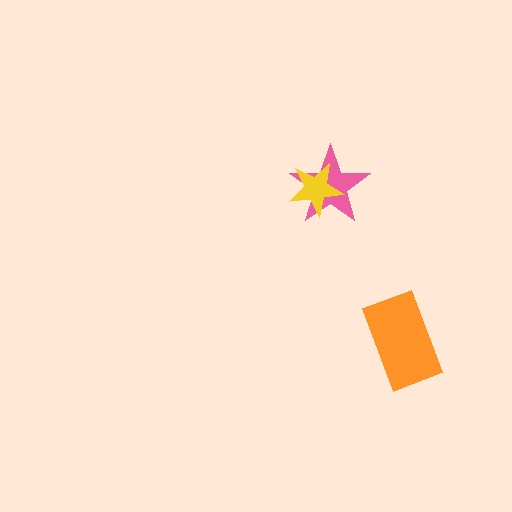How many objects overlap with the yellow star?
1 object overlaps with the yellow star.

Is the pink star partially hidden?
Yes, it is partially covered by another shape.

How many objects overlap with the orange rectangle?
0 objects overlap with the orange rectangle.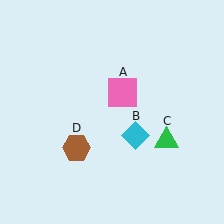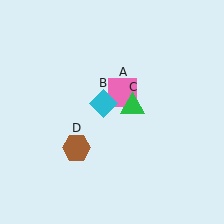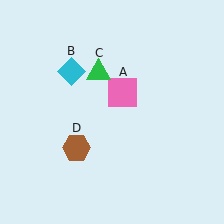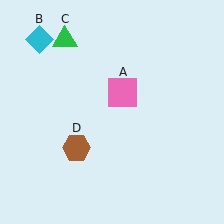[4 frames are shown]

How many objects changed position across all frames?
2 objects changed position: cyan diamond (object B), green triangle (object C).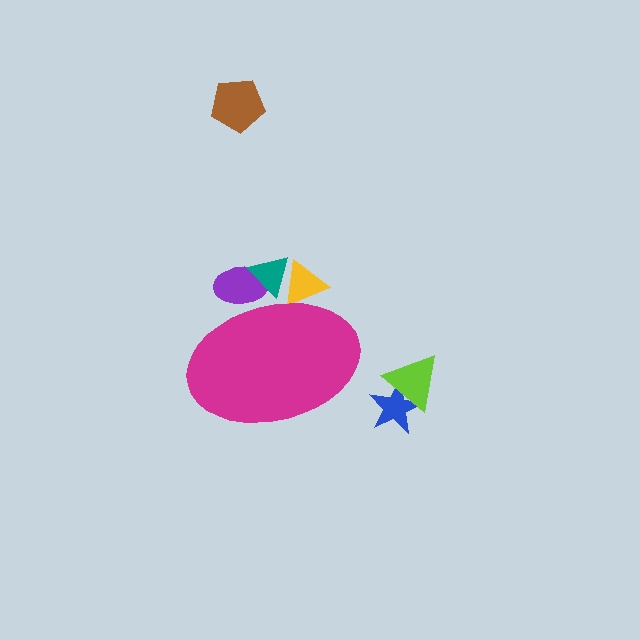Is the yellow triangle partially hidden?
Yes, the yellow triangle is partially hidden behind the magenta ellipse.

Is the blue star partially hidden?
No, the blue star is fully visible.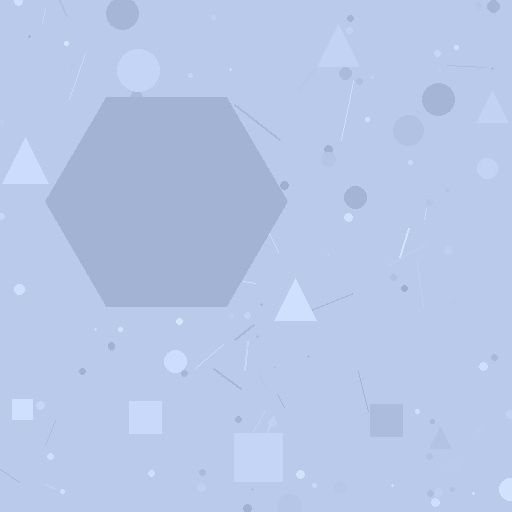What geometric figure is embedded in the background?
A hexagon is embedded in the background.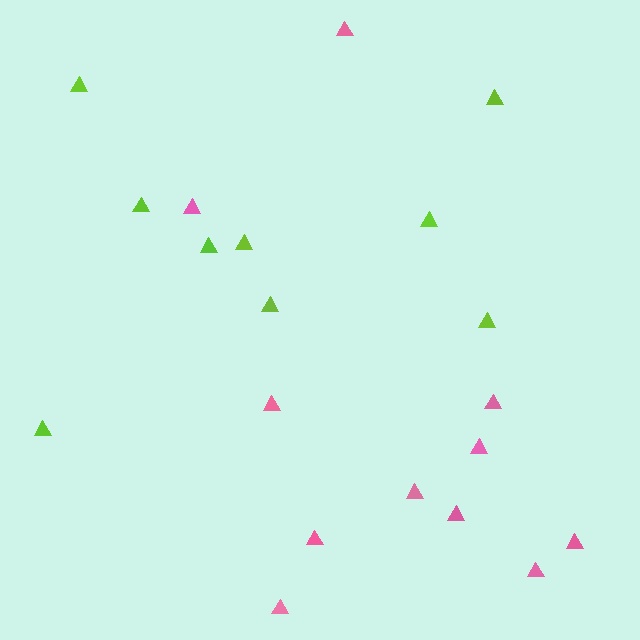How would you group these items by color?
There are 2 groups: one group of lime triangles (9) and one group of pink triangles (11).